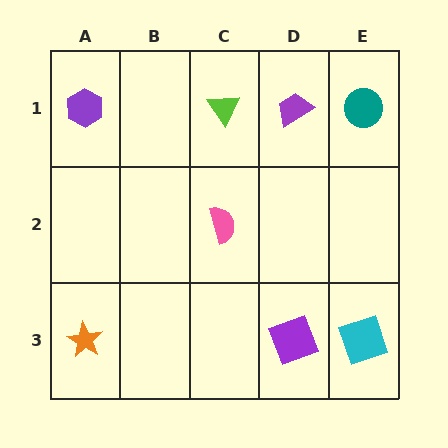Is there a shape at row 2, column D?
No, that cell is empty.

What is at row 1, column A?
A purple hexagon.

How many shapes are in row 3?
3 shapes.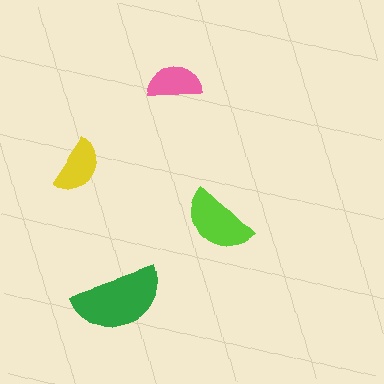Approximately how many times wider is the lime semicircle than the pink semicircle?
About 1.5 times wider.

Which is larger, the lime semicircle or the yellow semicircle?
The lime one.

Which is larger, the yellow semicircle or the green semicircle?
The green one.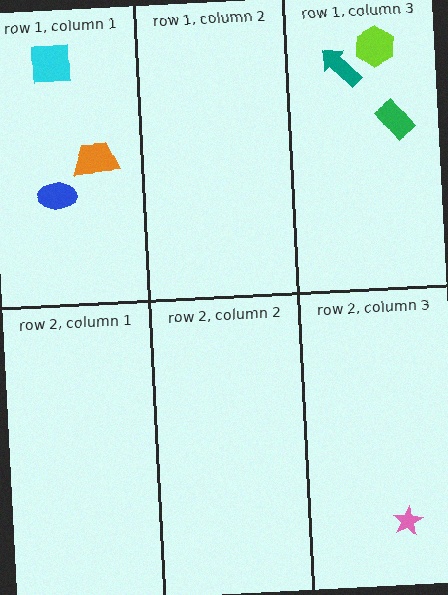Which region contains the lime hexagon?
The row 1, column 3 region.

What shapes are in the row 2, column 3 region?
The pink star.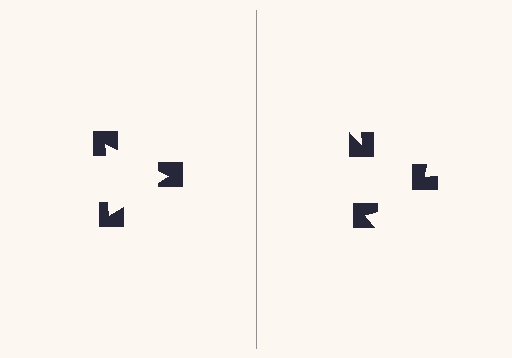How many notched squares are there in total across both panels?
6 — 3 on each side.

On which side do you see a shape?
An illusory triangle appears on the left side. On the right side the wedge cuts are rotated, so no coherent shape forms.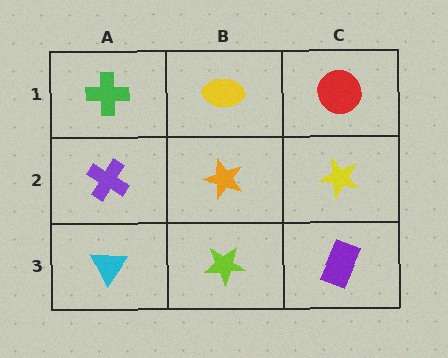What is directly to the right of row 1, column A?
A yellow ellipse.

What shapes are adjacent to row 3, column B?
An orange star (row 2, column B), a cyan triangle (row 3, column A), a purple rectangle (row 3, column C).